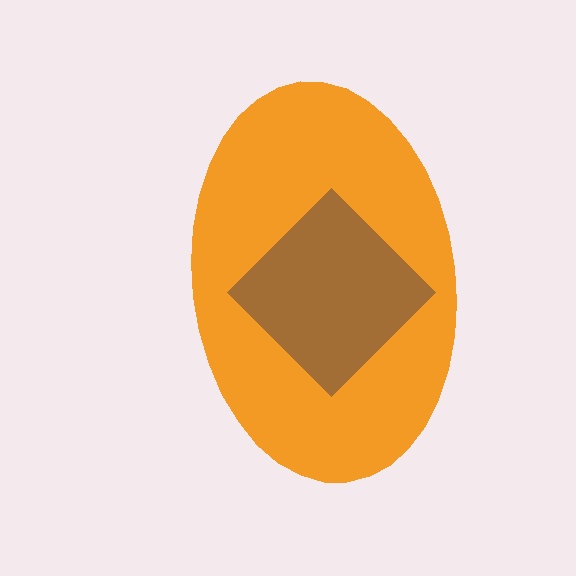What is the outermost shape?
The orange ellipse.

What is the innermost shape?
The brown diamond.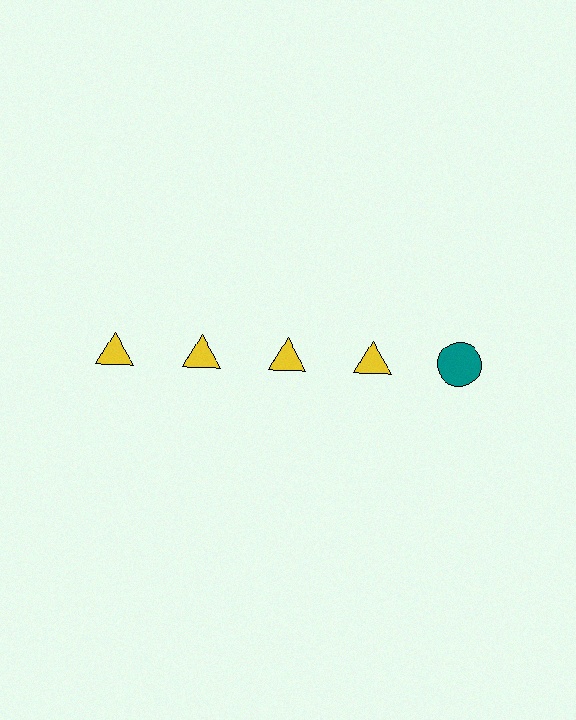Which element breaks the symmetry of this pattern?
The teal circle in the top row, rightmost column breaks the symmetry. All other shapes are yellow triangles.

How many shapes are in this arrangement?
There are 5 shapes arranged in a grid pattern.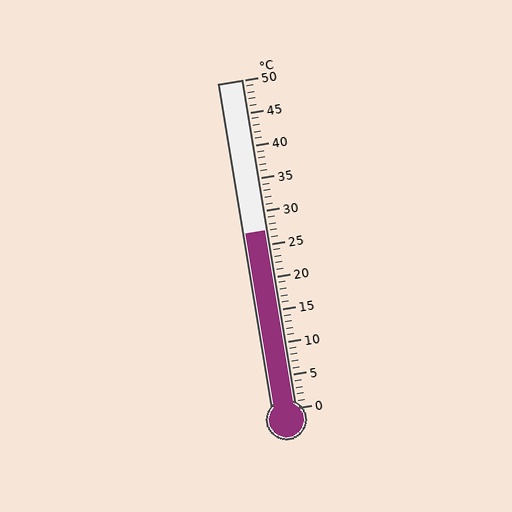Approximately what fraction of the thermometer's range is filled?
The thermometer is filled to approximately 55% of its range.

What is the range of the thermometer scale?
The thermometer scale ranges from 0°C to 50°C.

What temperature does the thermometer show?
The thermometer shows approximately 27°C.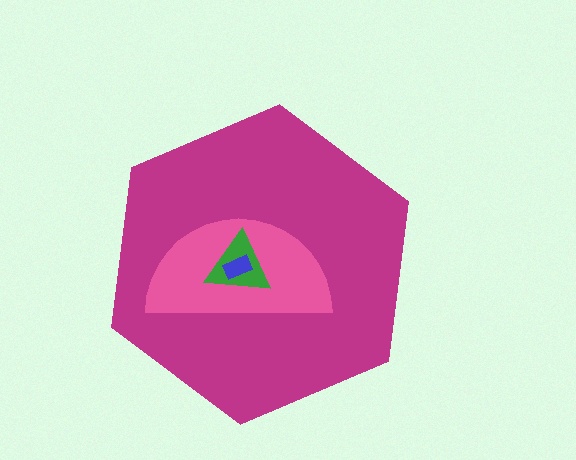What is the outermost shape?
The magenta hexagon.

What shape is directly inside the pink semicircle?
The green triangle.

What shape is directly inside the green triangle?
The blue rectangle.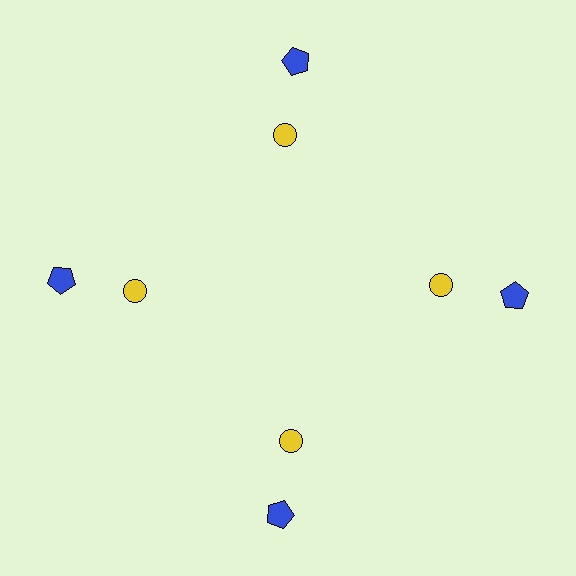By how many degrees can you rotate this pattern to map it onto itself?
The pattern maps onto itself every 90 degrees of rotation.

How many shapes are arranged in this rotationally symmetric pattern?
There are 8 shapes, arranged in 4 groups of 2.